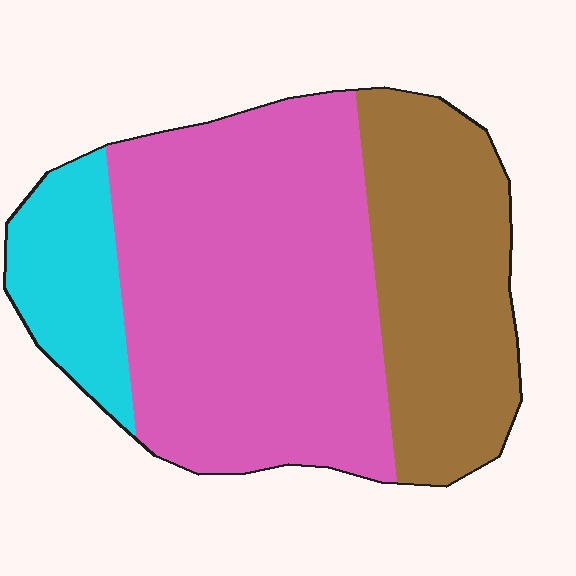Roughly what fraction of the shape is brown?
Brown covers around 30% of the shape.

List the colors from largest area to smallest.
From largest to smallest: pink, brown, cyan.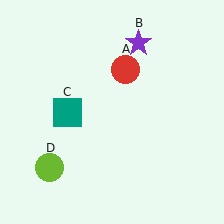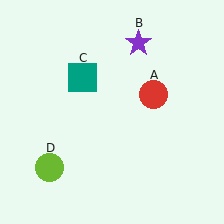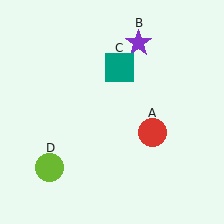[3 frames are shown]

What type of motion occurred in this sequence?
The red circle (object A), teal square (object C) rotated clockwise around the center of the scene.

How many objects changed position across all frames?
2 objects changed position: red circle (object A), teal square (object C).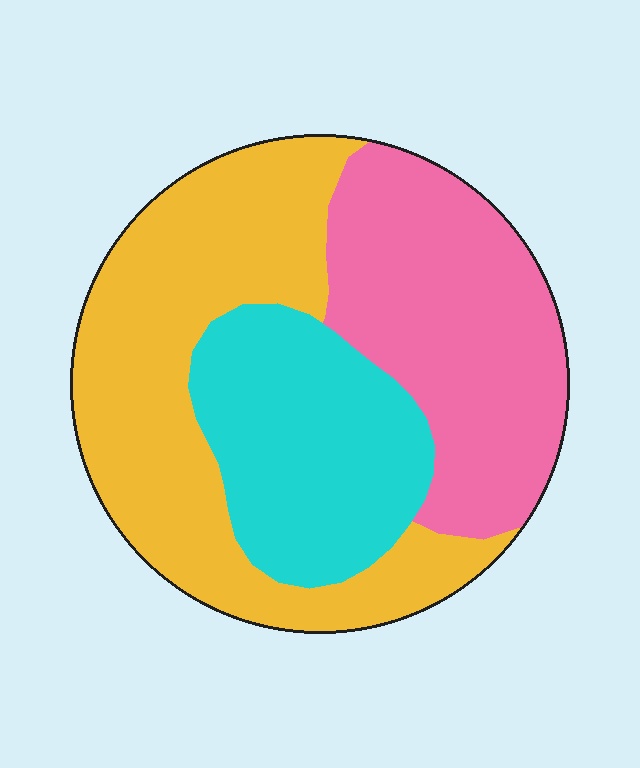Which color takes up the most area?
Yellow, at roughly 45%.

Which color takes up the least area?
Cyan, at roughly 25%.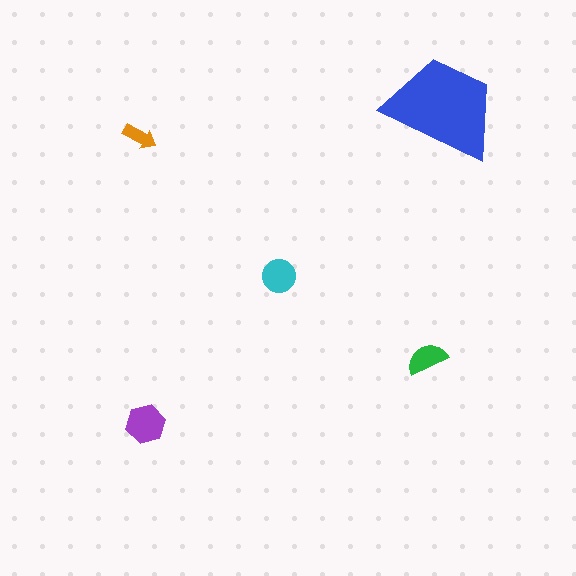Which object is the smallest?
The orange arrow.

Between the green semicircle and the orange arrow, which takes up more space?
The green semicircle.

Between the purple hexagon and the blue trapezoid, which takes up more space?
The blue trapezoid.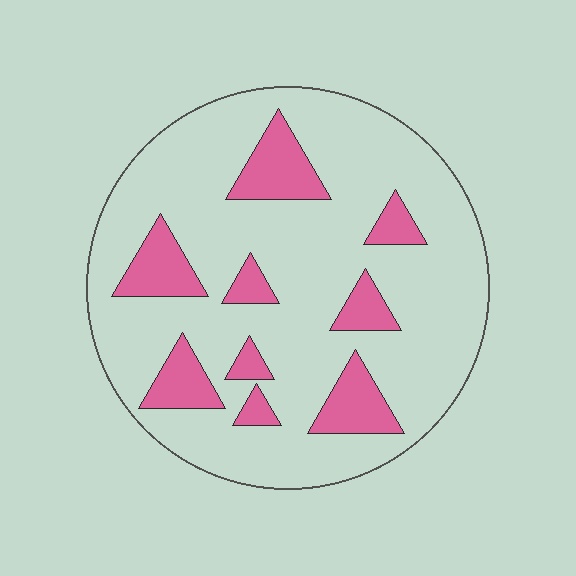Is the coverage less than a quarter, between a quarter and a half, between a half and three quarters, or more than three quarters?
Less than a quarter.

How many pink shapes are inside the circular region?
9.